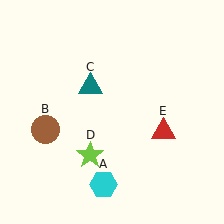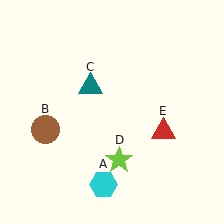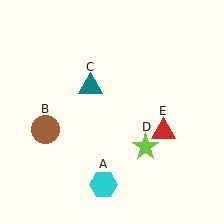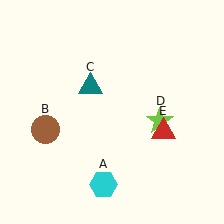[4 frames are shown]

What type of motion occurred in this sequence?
The lime star (object D) rotated counterclockwise around the center of the scene.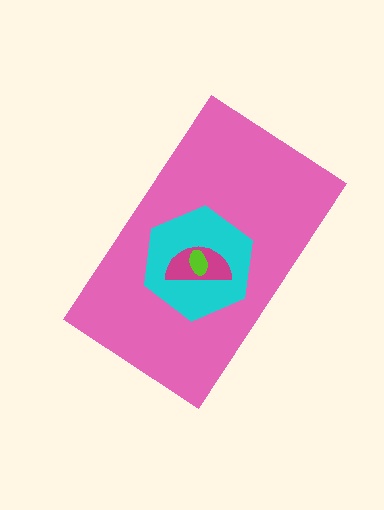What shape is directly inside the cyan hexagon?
The magenta semicircle.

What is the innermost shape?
The lime ellipse.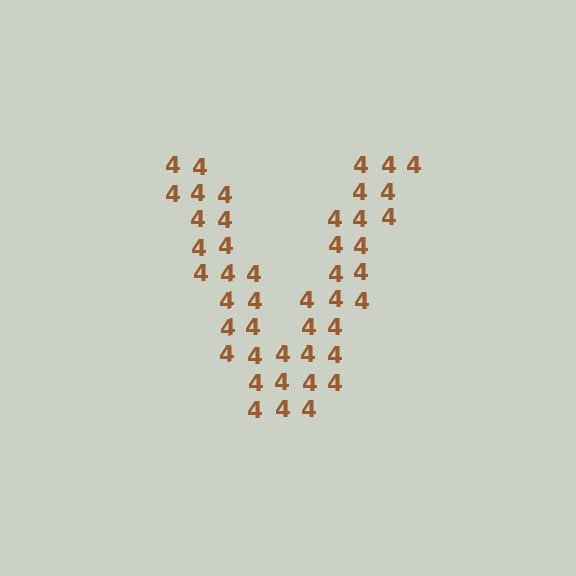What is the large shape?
The large shape is the letter V.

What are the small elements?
The small elements are digit 4's.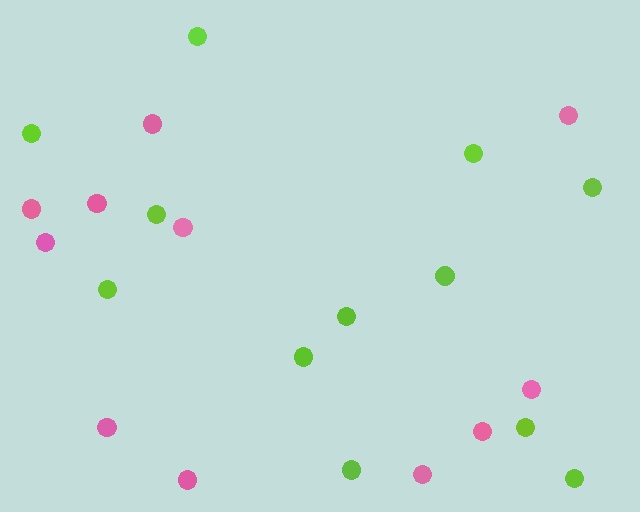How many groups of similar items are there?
There are 2 groups: one group of pink circles (11) and one group of lime circles (12).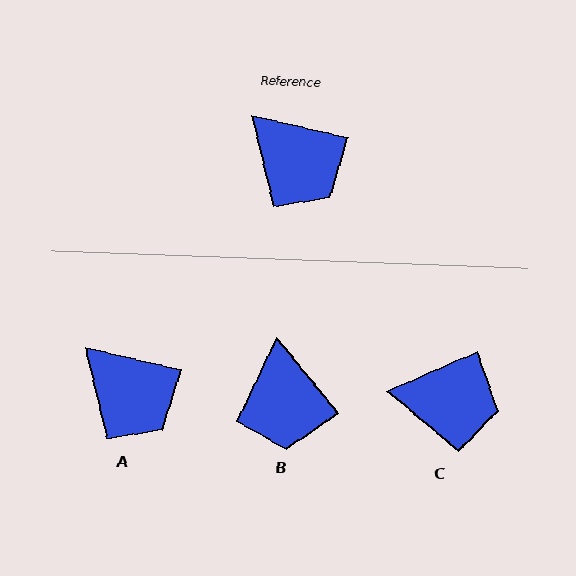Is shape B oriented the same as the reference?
No, it is off by about 38 degrees.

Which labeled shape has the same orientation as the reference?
A.